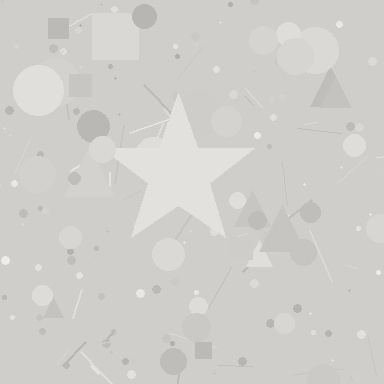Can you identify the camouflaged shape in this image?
The camouflaged shape is a star.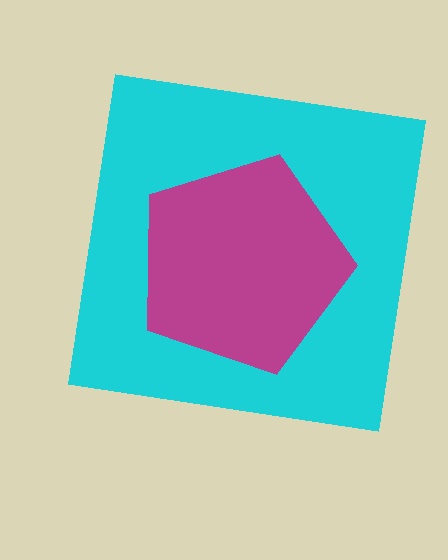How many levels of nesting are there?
2.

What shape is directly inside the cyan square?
The magenta pentagon.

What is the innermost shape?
The magenta pentagon.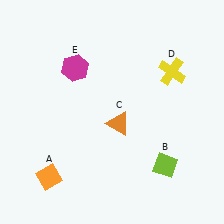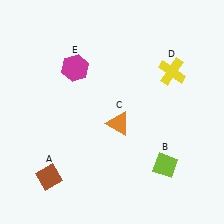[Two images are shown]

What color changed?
The diamond (A) changed from orange in Image 1 to brown in Image 2.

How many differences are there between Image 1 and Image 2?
There is 1 difference between the two images.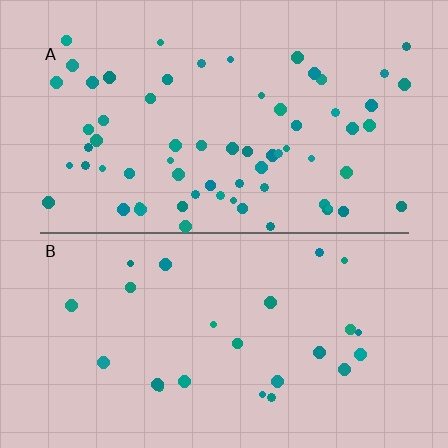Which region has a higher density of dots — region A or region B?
A (the top).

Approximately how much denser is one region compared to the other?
Approximately 2.7× — region A over region B.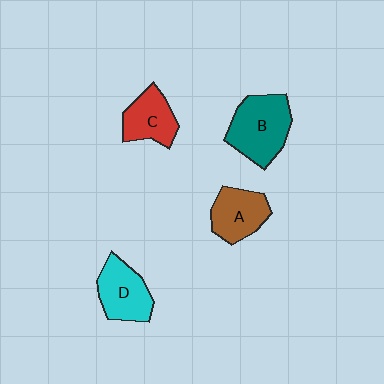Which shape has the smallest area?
Shape C (red).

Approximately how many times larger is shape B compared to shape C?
Approximately 1.5 times.